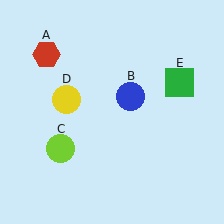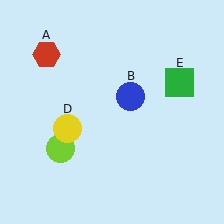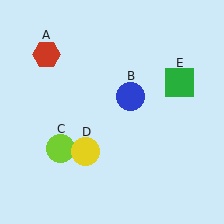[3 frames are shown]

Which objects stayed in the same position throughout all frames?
Red hexagon (object A) and blue circle (object B) and lime circle (object C) and green square (object E) remained stationary.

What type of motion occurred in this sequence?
The yellow circle (object D) rotated counterclockwise around the center of the scene.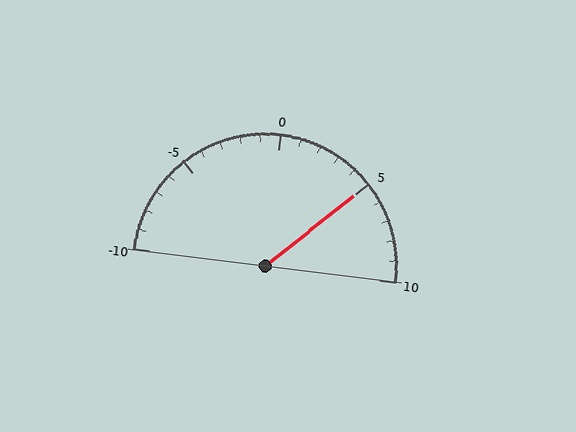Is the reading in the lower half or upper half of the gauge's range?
The reading is in the upper half of the range (-10 to 10).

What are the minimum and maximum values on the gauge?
The gauge ranges from -10 to 10.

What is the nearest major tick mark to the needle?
The nearest major tick mark is 5.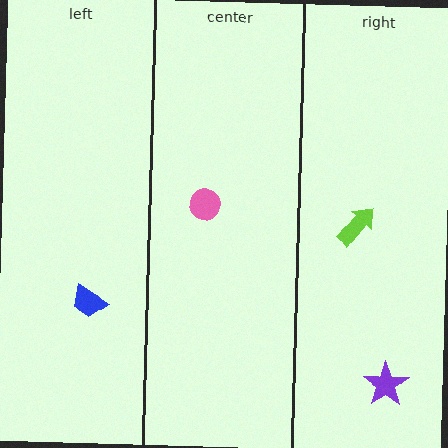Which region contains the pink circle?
The center region.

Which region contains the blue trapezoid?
The left region.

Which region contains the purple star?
The right region.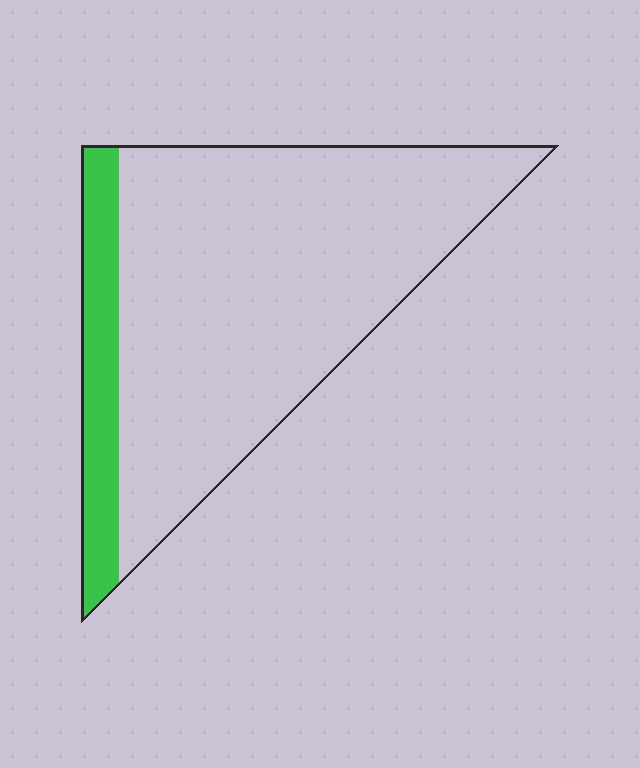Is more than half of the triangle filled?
No.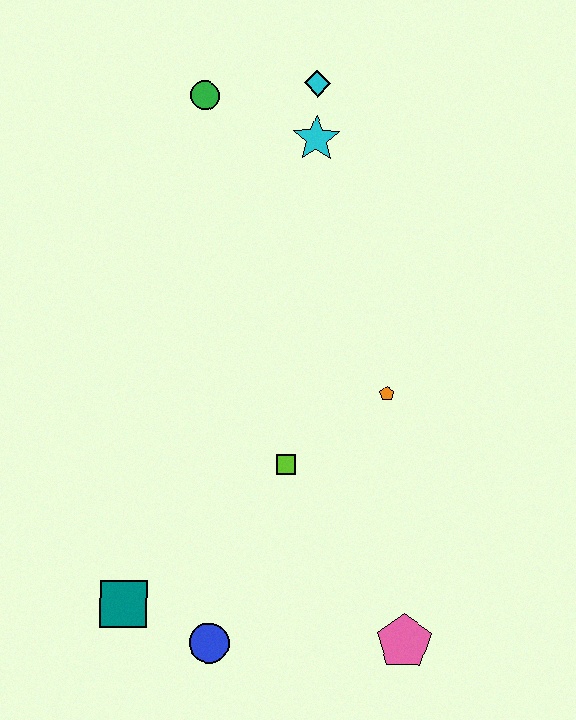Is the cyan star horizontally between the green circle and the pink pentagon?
Yes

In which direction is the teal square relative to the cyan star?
The teal square is below the cyan star.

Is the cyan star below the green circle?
Yes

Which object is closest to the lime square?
The orange pentagon is closest to the lime square.